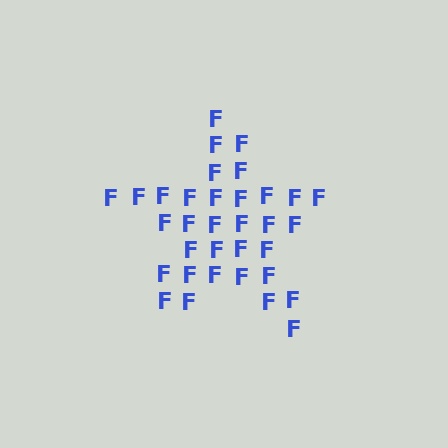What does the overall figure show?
The overall figure shows a star.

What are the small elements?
The small elements are letter F's.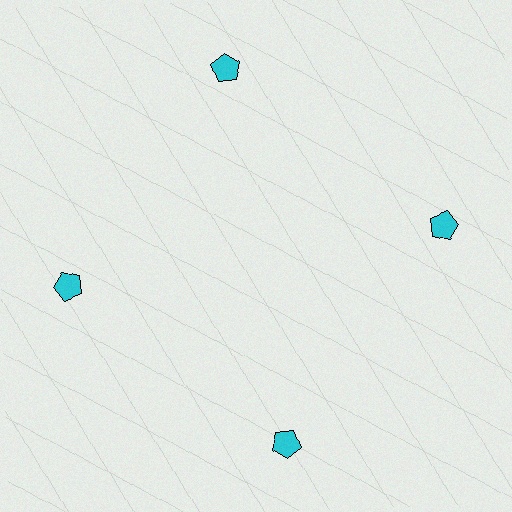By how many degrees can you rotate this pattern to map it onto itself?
The pattern maps onto itself every 90 degrees of rotation.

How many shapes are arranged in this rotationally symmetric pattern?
There are 4 shapes, arranged in 4 groups of 1.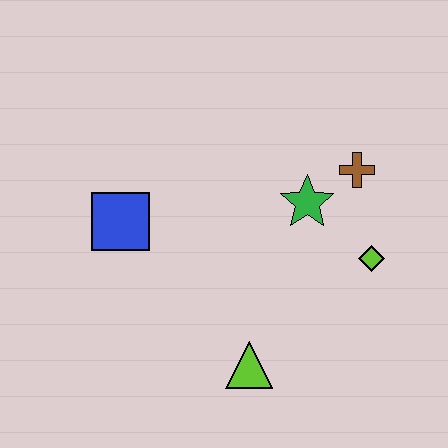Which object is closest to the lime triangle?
The lime diamond is closest to the lime triangle.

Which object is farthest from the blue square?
The lime diamond is farthest from the blue square.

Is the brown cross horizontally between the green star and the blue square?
No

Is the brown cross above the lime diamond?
Yes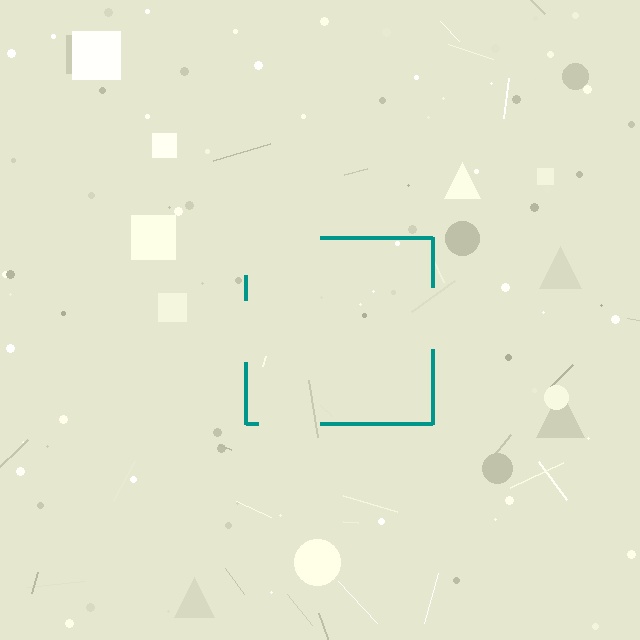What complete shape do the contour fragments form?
The contour fragments form a square.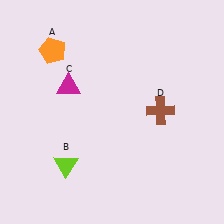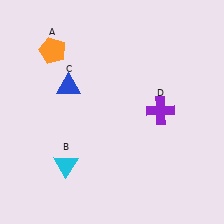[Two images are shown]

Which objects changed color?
B changed from lime to cyan. C changed from magenta to blue. D changed from brown to purple.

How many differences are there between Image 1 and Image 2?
There are 3 differences between the two images.